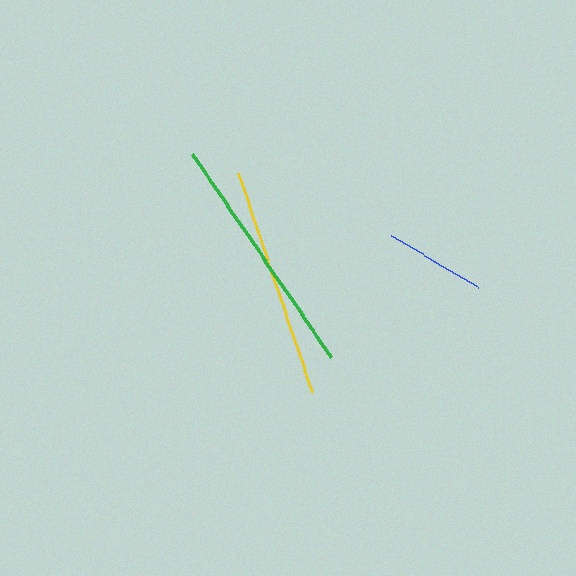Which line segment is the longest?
The green line is the longest at approximately 245 pixels.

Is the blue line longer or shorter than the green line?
The green line is longer than the blue line.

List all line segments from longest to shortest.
From longest to shortest: green, yellow, blue.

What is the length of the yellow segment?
The yellow segment is approximately 232 pixels long.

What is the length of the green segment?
The green segment is approximately 245 pixels long.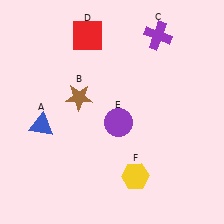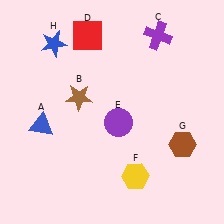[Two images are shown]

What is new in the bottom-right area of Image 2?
A brown hexagon (G) was added in the bottom-right area of Image 2.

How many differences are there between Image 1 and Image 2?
There are 2 differences between the two images.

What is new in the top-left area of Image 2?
A blue star (H) was added in the top-left area of Image 2.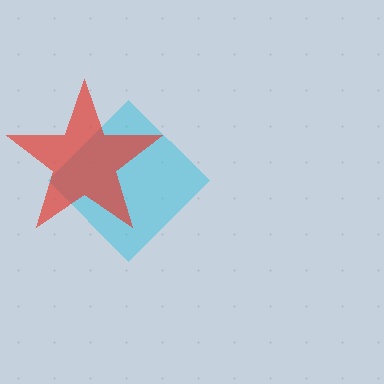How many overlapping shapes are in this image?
There are 2 overlapping shapes in the image.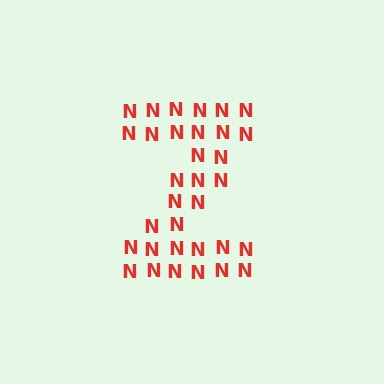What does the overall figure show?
The overall figure shows the letter Z.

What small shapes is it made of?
It is made of small letter N's.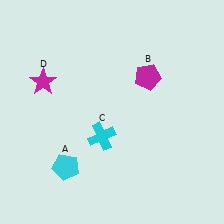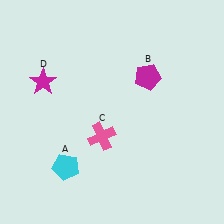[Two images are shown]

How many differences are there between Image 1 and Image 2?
There is 1 difference between the two images.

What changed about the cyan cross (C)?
In Image 1, C is cyan. In Image 2, it changed to pink.